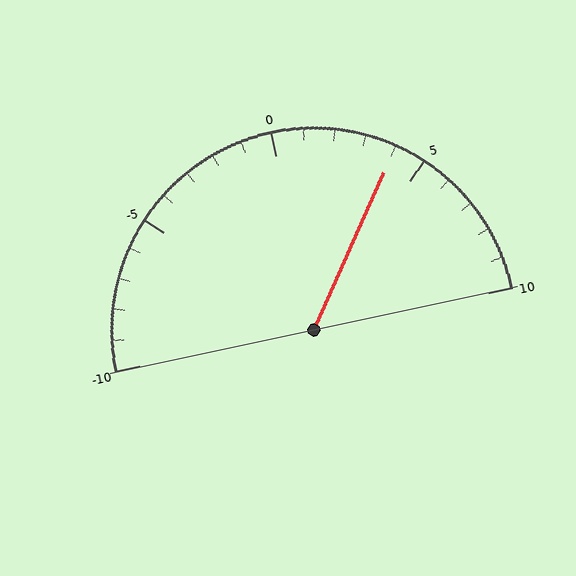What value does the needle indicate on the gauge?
The needle indicates approximately 4.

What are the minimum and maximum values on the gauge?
The gauge ranges from -10 to 10.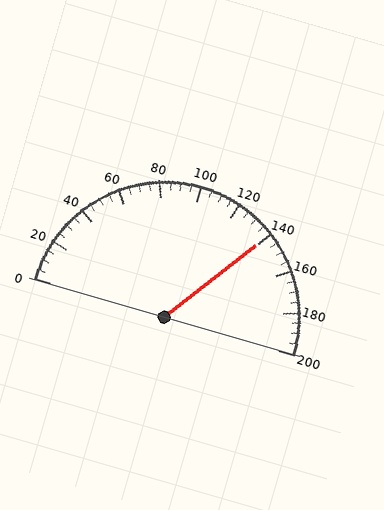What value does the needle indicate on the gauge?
The needle indicates approximately 140.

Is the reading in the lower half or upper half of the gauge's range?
The reading is in the upper half of the range (0 to 200).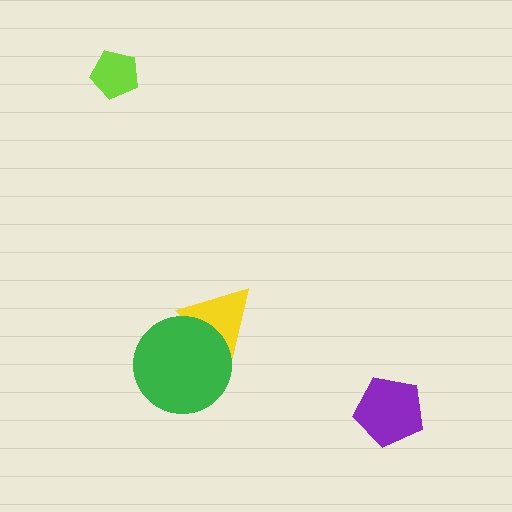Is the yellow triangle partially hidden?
Yes, it is partially covered by another shape.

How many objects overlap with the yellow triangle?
1 object overlaps with the yellow triangle.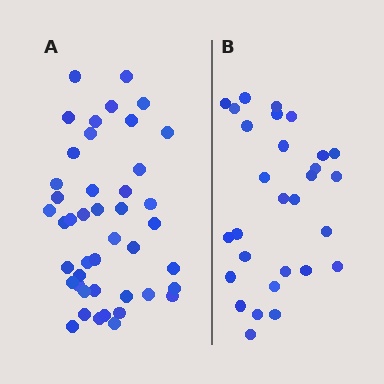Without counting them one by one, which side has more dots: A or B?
Region A (the left region) has more dots.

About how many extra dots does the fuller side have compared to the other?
Region A has approximately 15 more dots than region B.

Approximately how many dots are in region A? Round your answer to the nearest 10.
About 40 dots. (The exact count is 44, which rounds to 40.)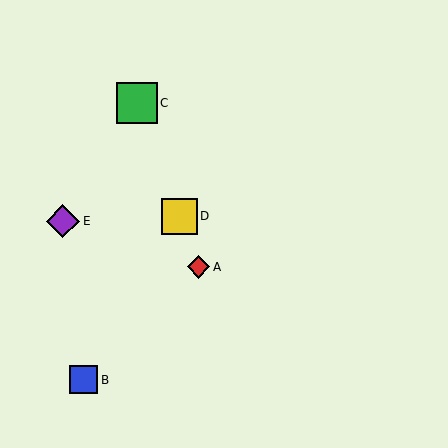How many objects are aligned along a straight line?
3 objects (A, C, D) are aligned along a straight line.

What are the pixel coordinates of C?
Object C is at (137, 103).